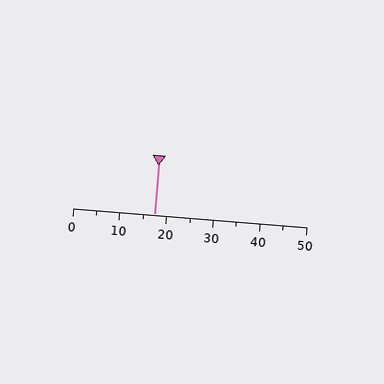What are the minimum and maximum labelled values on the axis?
The axis runs from 0 to 50.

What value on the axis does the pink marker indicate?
The marker indicates approximately 17.5.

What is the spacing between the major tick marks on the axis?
The major ticks are spaced 10 apart.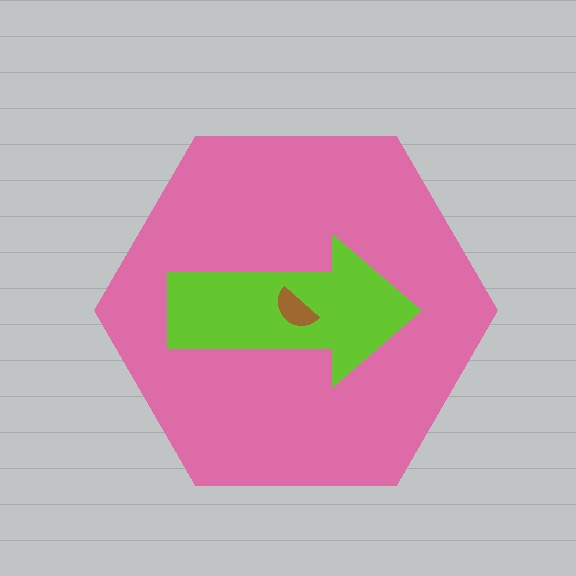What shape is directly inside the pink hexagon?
The lime arrow.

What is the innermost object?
The brown semicircle.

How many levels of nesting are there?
3.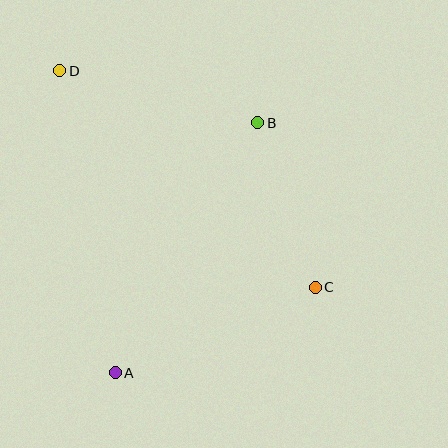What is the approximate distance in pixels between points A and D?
The distance between A and D is approximately 307 pixels.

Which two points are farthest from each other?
Points C and D are farthest from each other.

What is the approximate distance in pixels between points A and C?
The distance between A and C is approximately 217 pixels.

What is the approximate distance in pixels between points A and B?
The distance between A and B is approximately 288 pixels.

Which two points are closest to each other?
Points B and C are closest to each other.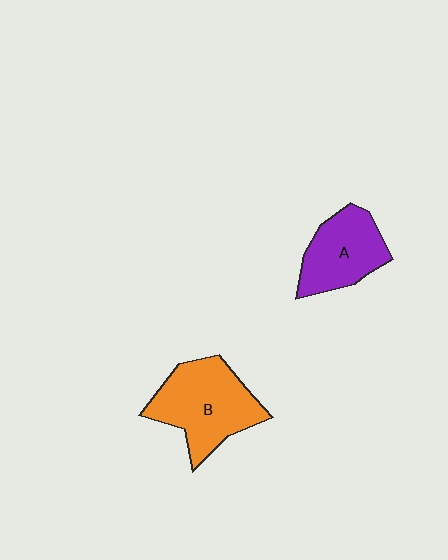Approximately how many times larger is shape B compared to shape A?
Approximately 1.3 times.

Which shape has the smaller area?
Shape A (purple).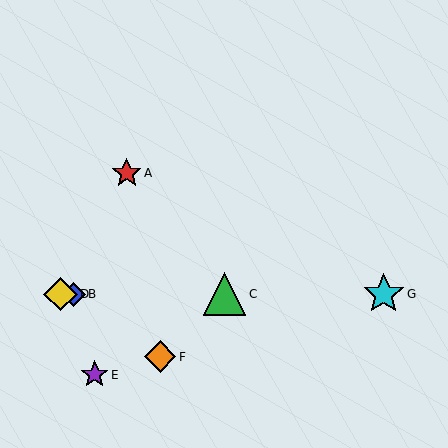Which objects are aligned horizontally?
Objects B, C, D, G are aligned horizontally.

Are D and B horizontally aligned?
Yes, both are at y≈294.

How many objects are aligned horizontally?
4 objects (B, C, D, G) are aligned horizontally.